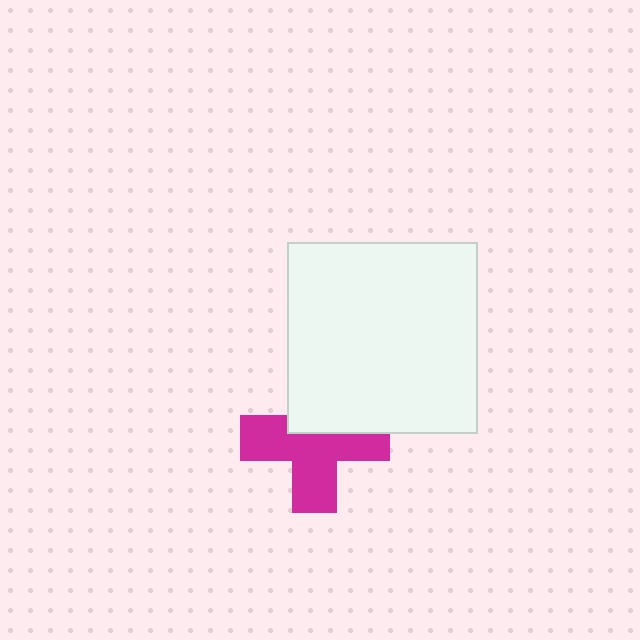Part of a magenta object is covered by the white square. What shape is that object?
It is a cross.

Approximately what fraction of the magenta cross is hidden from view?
Roughly 36% of the magenta cross is hidden behind the white square.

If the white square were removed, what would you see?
You would see the complete magenta cross.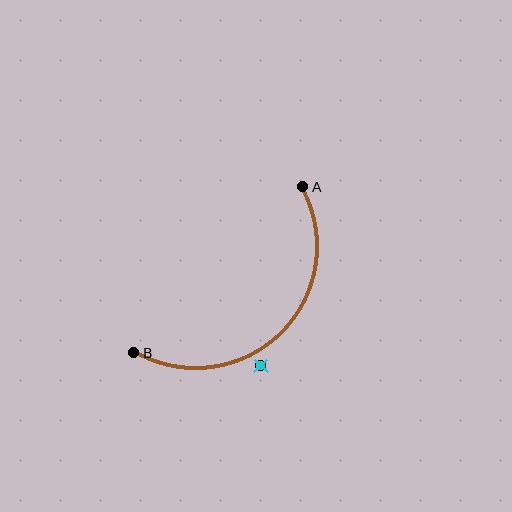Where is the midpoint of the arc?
The arc midpoint is the point on the curve farthest from the straight line joining A and B. It sits below and to the right of that line.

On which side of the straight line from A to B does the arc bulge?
The arc bulges below and to the right of the straight line connecting A and B.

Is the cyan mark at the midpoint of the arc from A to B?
No — the cyan mark does not lie on the arc at all. It sits slightly outside the curve.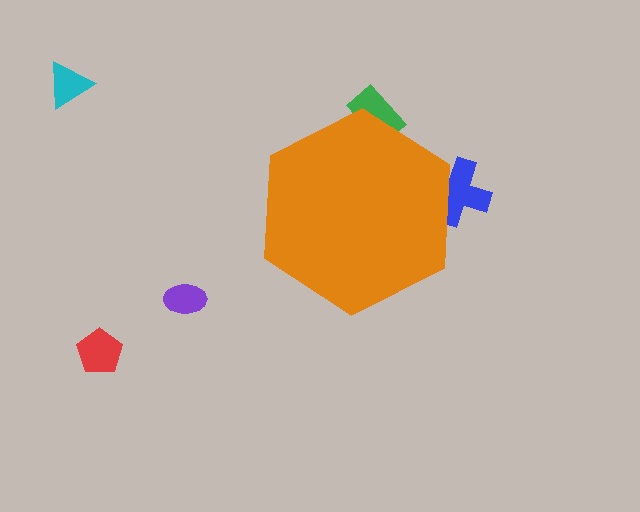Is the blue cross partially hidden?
Yes, the blue cross is partially hidden behind the orange hexagon.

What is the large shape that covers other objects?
An orange hexagon.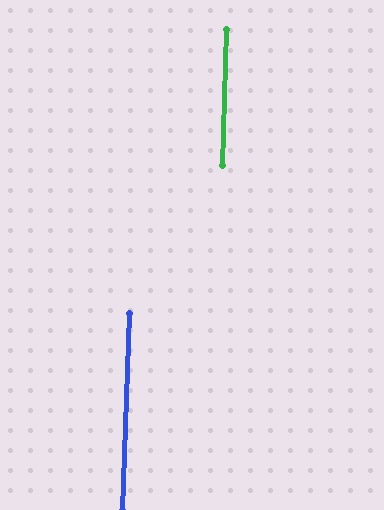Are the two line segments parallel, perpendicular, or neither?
Parallel — their directions differ by only 0.4°.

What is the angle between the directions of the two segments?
Approximately 0 degrees.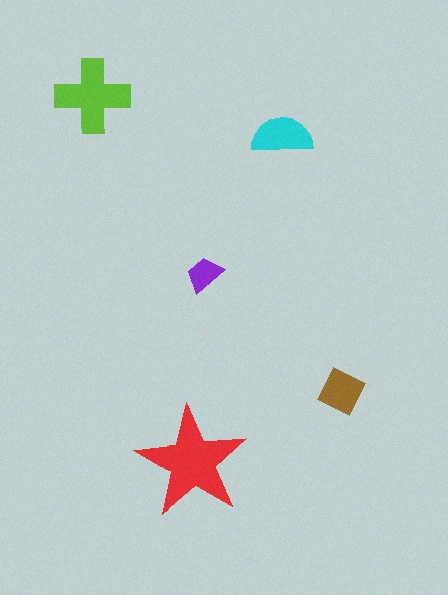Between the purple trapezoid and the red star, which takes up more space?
The red star.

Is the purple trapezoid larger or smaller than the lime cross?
Smaller.